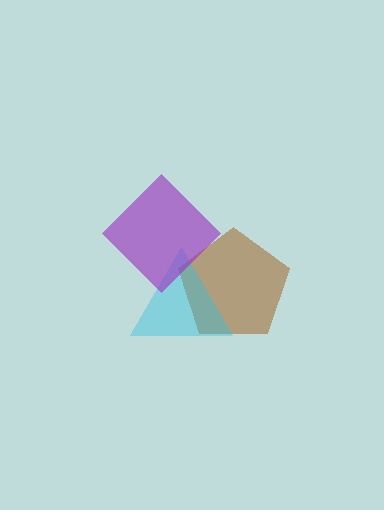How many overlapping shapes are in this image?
There are 3 overlapping shapes in the image.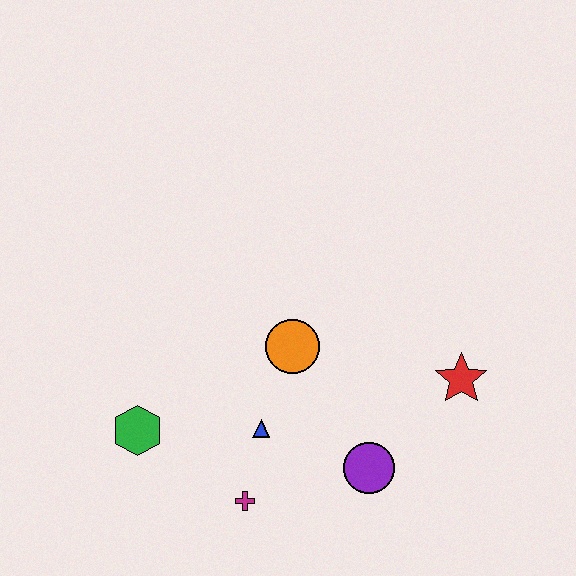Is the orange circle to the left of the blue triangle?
No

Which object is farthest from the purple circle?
The green hexagon is farthest from the purple circle.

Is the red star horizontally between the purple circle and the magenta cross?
No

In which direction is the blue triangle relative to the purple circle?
The blue triangle is to the left of the purple circle.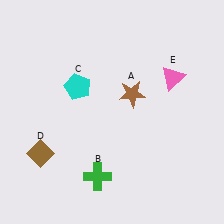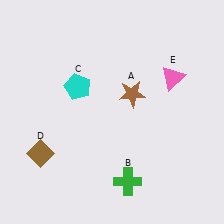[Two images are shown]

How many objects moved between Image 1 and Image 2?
1 object moved between the two images.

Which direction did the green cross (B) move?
The green cross (B) moved right.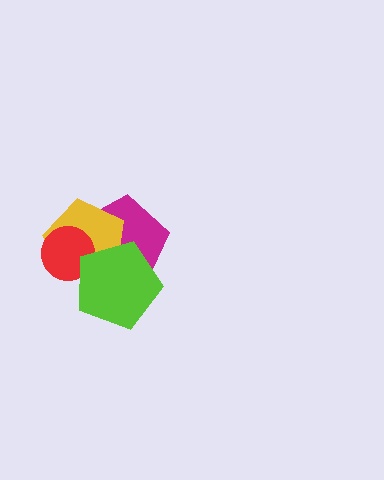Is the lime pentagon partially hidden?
No, no other shape covers it.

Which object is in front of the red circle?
The lime pentagon is in front of the red circle.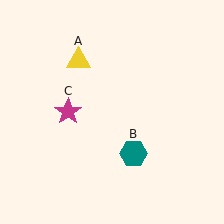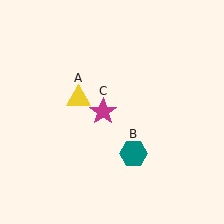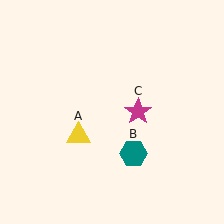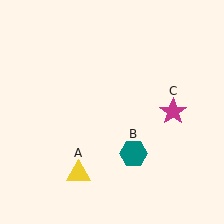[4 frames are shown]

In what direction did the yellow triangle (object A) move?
The yellow triangle (object A) moved down.